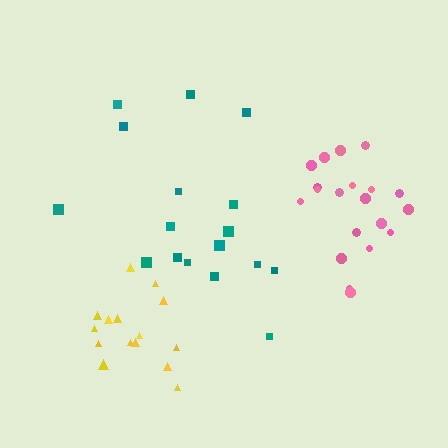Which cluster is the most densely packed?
Pink.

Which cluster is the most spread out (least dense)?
Teal.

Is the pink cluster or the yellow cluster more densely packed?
Pink.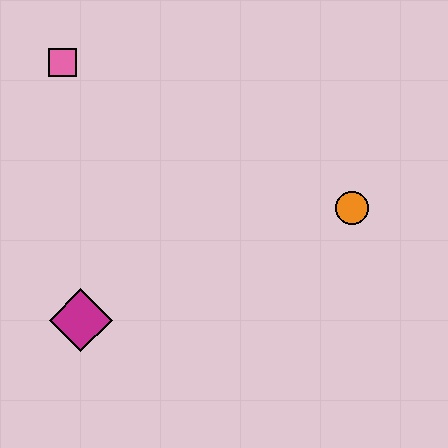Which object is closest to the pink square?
The magenta diamond is closest to the pink square.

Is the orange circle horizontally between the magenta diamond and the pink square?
No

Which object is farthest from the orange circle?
The pink square is farthest from the orange circle.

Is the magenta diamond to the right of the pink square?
Yes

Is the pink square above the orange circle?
Yes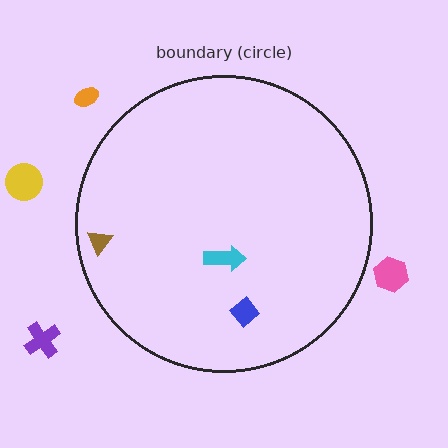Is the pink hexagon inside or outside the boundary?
Outside.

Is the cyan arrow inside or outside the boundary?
Inside.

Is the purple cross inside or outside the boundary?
Outside.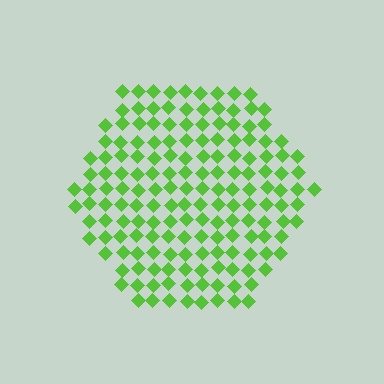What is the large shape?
The large shape is a hexagon.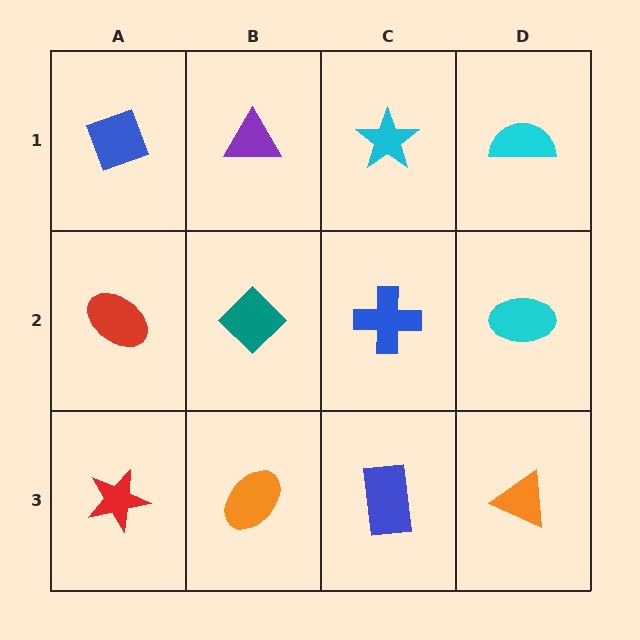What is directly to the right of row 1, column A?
A purple triangle.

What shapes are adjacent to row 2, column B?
A purple triangle (row 1, column B), an orange ellipse (row 3, column B), a red ellipse (row 2, column A), a blue cross (row 2, column C).